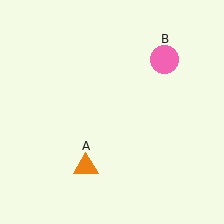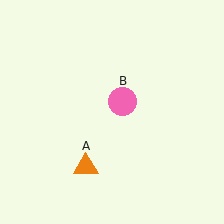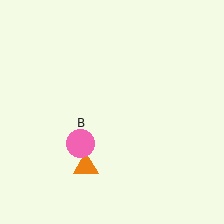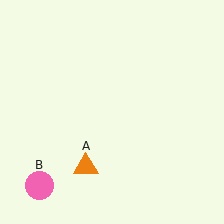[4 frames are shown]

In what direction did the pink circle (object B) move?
The pink circle (object B) moved down and to the left.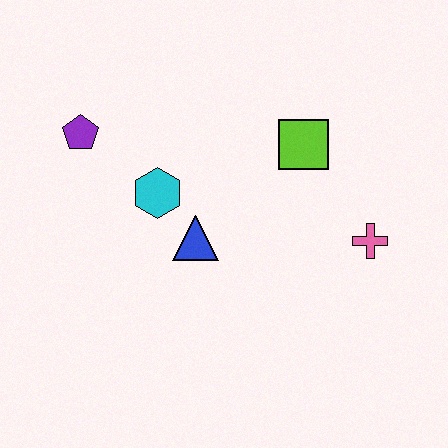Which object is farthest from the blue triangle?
The pink cross is farthest from the blue triangle.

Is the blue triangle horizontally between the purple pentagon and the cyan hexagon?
No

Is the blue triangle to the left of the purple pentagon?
No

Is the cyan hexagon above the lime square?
No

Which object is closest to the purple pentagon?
The cyan hexagon is closest to the purple pentagon.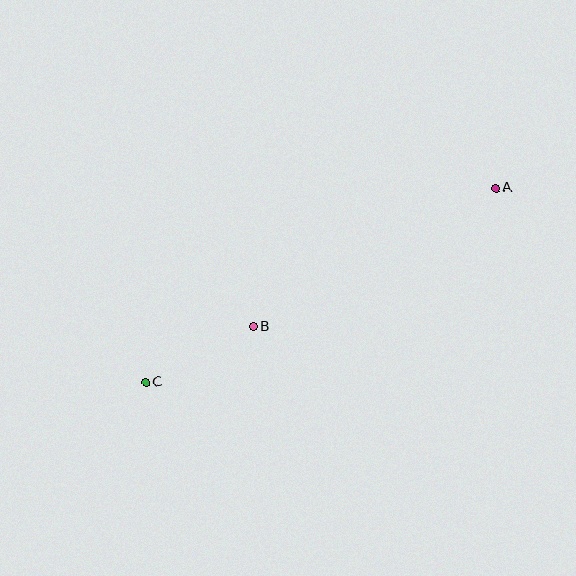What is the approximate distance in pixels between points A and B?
The distance between A and B is approximately 279 pixels.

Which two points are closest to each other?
Points B and C are closest to each other.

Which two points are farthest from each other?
Points A and C are farthest from each other.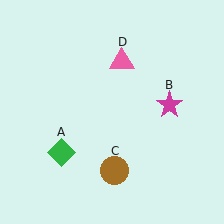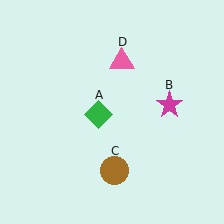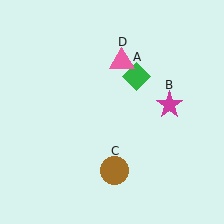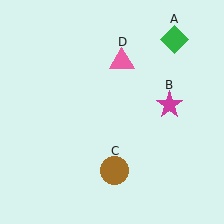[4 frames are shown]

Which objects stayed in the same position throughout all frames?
Magenta star (object B) and brown circle (object C) and pink triangle (object D) remained stationary.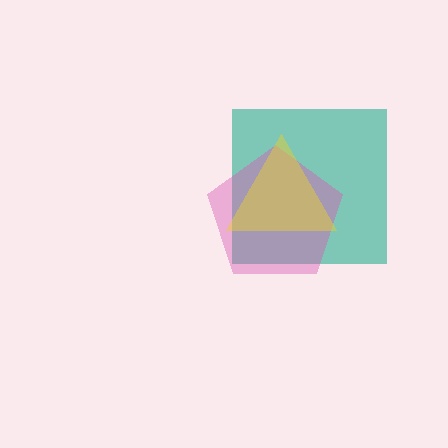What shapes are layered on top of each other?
The layered shapes are: a teal square, a pink pentagon, a yellow triangle.